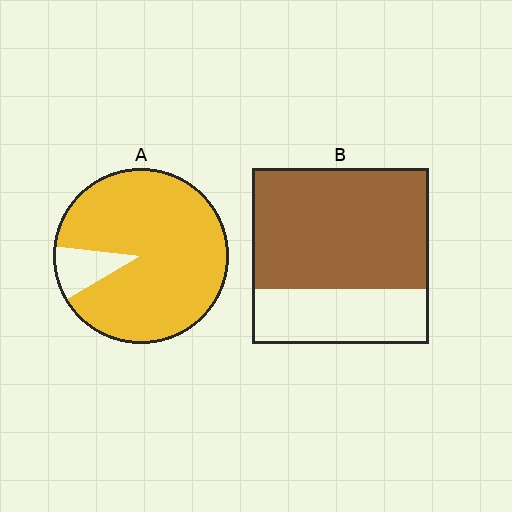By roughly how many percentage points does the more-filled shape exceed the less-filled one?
By roughly 20 percentage points (A over B).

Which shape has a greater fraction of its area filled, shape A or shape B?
Shape A.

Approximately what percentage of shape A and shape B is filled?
A is approximately 90% and B is approximately 70%.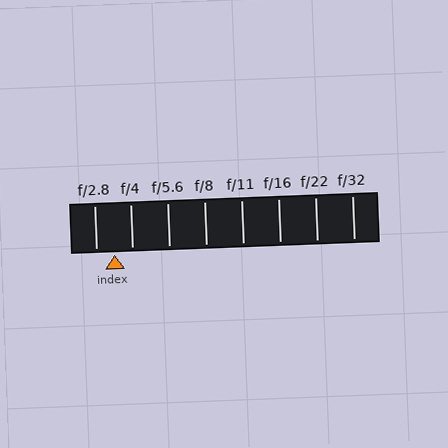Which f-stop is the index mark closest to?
The index mark is closest to f/2.8.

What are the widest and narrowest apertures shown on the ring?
The widest aperture shown is f/2.8 and the narrowest is f/32.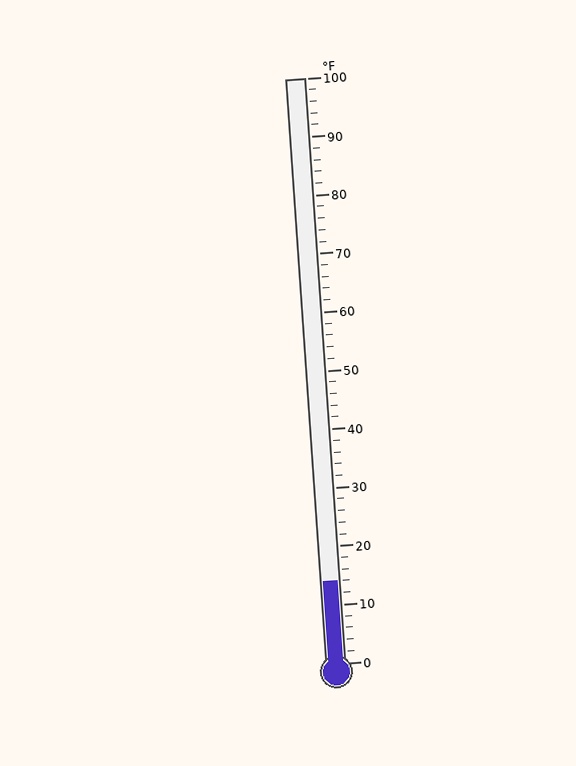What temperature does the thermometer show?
The thermometer shows approximately 14°F.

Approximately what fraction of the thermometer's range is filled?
The thermometer is filled to approximately 15% of its range.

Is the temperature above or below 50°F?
The temperature is below 50°F.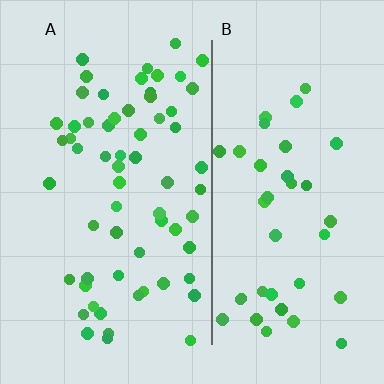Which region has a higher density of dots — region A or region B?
A (the left).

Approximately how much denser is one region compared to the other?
Approximately 1.6× — region A over region B.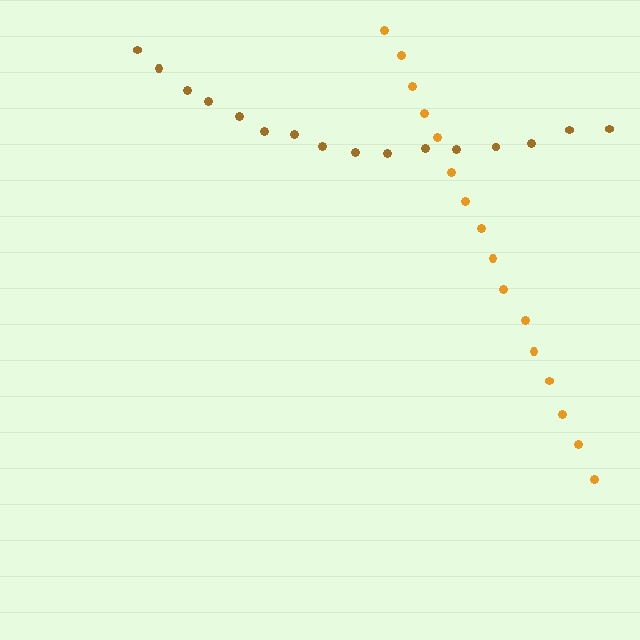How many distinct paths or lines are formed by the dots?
There are 2 distinct paths.